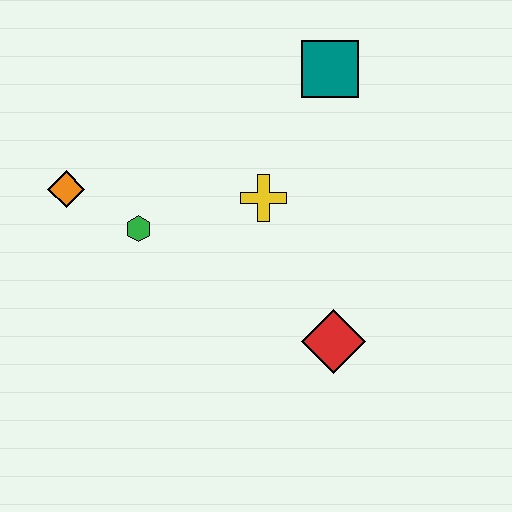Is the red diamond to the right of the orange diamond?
Yes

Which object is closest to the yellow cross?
The green hexagon is closest to the yellow cross.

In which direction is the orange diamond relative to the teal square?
The orange diamond is to the left of the teal square.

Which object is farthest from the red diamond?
The orange diamond is farthest from the red diamond.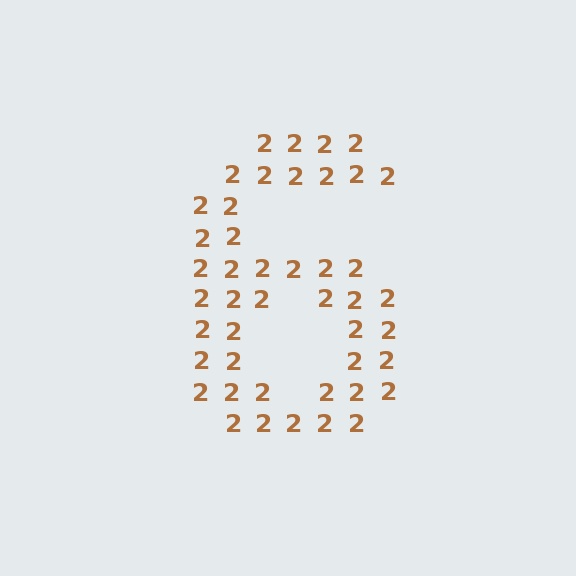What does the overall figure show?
The overall figure shows the digit 6.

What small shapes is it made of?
It is made of small digit 2's.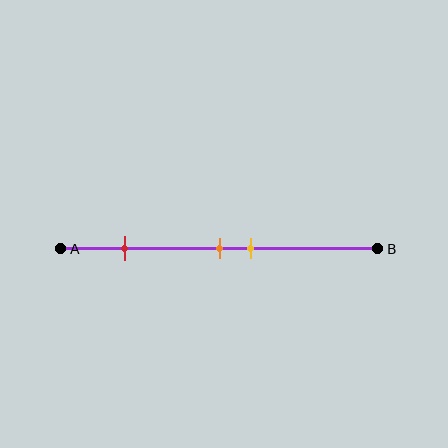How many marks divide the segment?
There are 3 marks dividing the segment.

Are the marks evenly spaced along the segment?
No, the marks are not evenly spaced.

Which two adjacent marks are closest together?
The orange and yellow marks are the closest adjacent pair.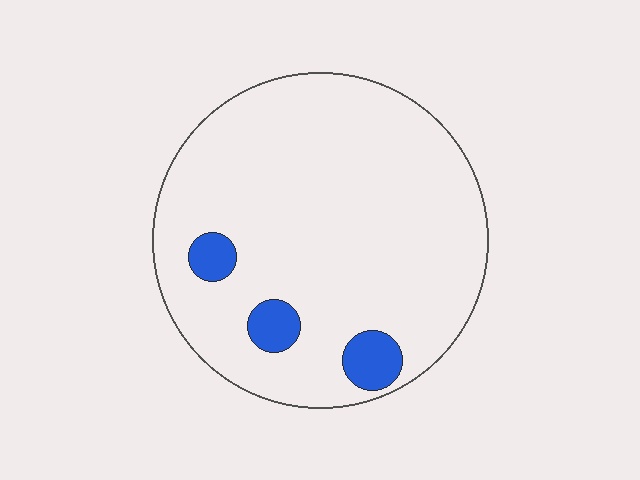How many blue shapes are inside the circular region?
3.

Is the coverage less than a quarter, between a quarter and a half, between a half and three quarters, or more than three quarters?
Less than a quarter.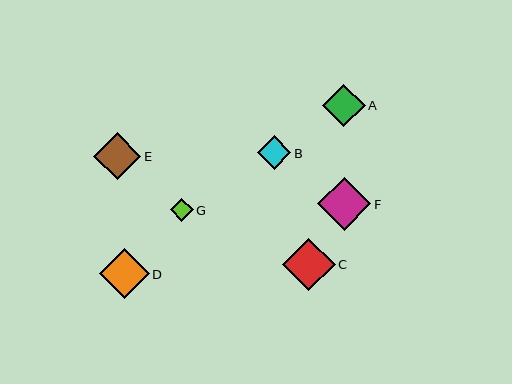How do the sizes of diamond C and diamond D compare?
Diamond C and diamond D are approximately the same size.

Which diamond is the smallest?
Diamond G is the smallest with a size of approximately 23 pixels.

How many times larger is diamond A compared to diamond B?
Diamond A is approximately 1.3 times the size of diamond B.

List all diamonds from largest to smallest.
From largest to smallest: F, C, D, E, A, B, G.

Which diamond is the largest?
Diamond F is the largest with a size of approximately 53 pixels.